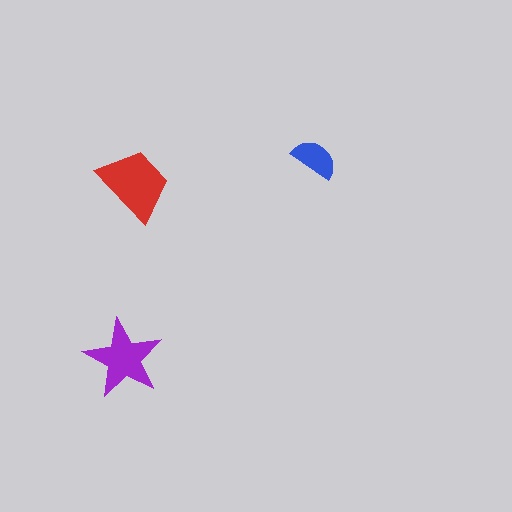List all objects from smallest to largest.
The blue semicircle, the purple star, the red trapezoid.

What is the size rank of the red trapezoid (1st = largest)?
1st.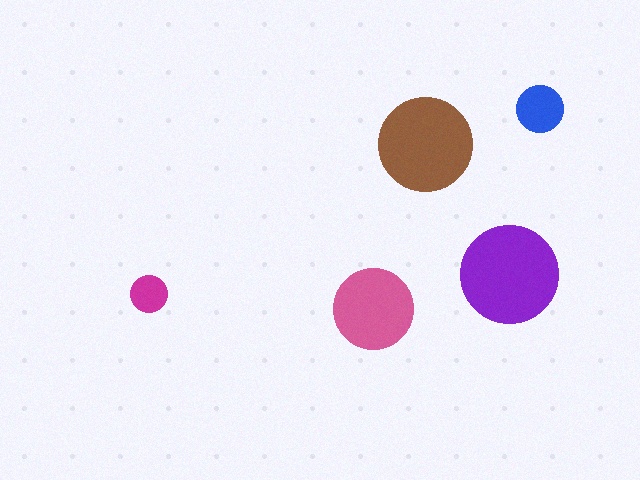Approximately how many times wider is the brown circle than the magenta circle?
About 2.5 times wider.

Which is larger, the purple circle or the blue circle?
The purple one.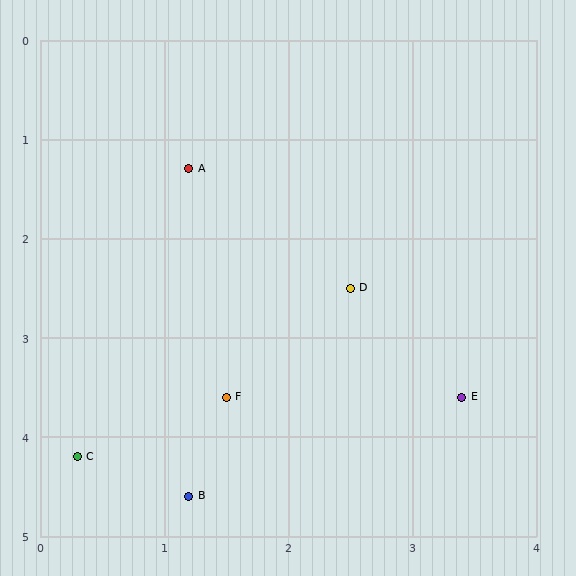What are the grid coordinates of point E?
Point E is at approximately (3.4, 3.6).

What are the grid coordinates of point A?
Point A is at approximately (1.2, 1.3).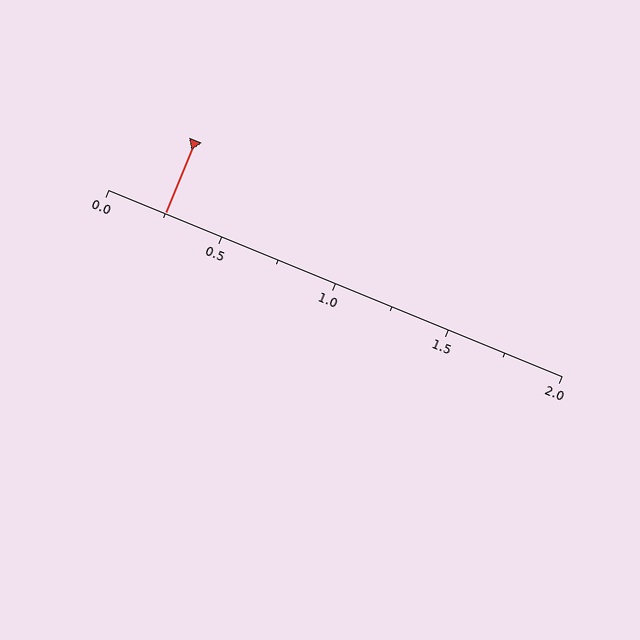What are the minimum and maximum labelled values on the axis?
The axis runs from 0.0 to 2.0.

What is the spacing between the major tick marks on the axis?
The major ticks are spaced 0.5 apart.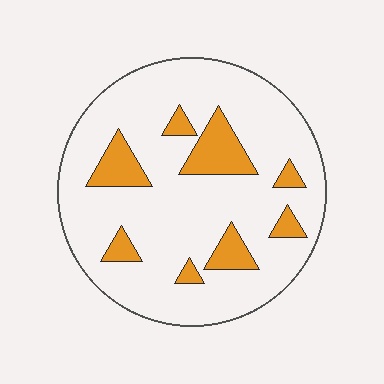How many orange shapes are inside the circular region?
8.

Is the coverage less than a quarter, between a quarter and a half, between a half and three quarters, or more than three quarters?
Less than a quarter.